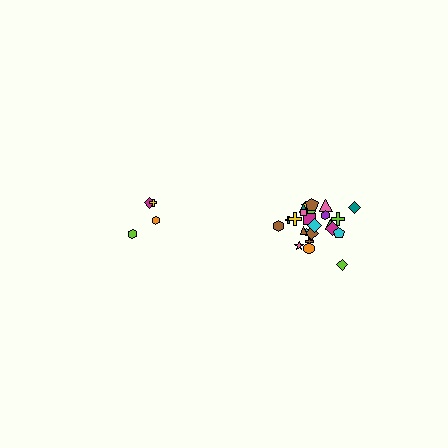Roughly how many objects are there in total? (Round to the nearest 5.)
Roughly 30 objects in total.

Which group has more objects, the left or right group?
The right group.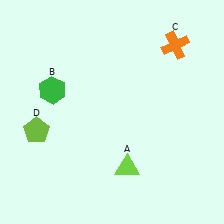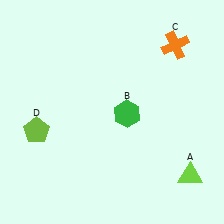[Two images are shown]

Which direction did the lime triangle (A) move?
The lime triangle (A) moved right.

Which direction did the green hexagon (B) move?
The green hexagon (B) moved right.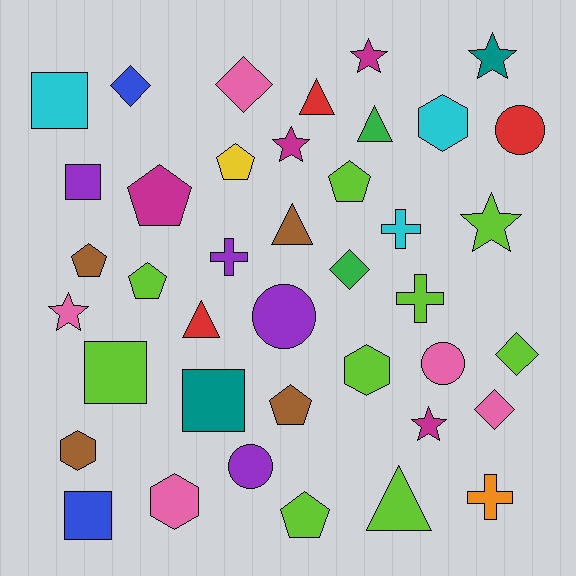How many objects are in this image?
There are 40 objects.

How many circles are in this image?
There are 4 circles.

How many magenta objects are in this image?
There are 4 magenta objects.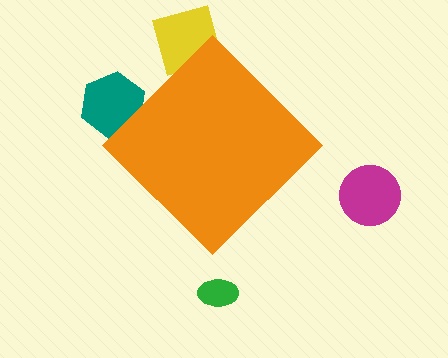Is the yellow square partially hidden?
Yes, the yellow square is partially hidden behind the orange diamond.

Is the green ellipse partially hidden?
No, the green ellipse is fully visible.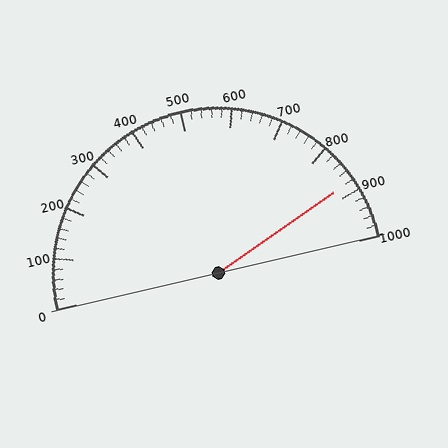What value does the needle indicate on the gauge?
The needle indicates approximately 880.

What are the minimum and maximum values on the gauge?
The gauge ranges from 0 to 1000.